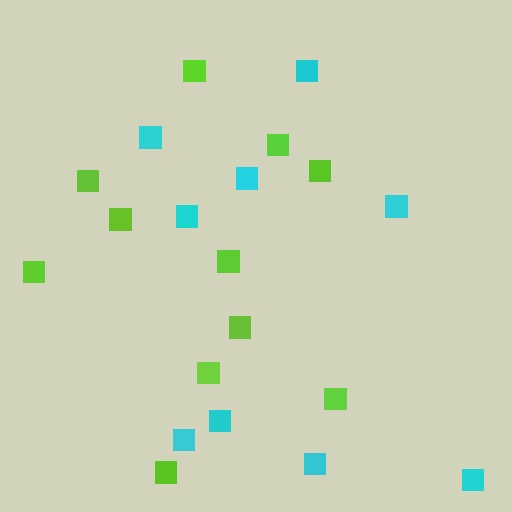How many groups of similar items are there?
There are 2 groups: one group of cyan squares (9) and one group of lime squares (11).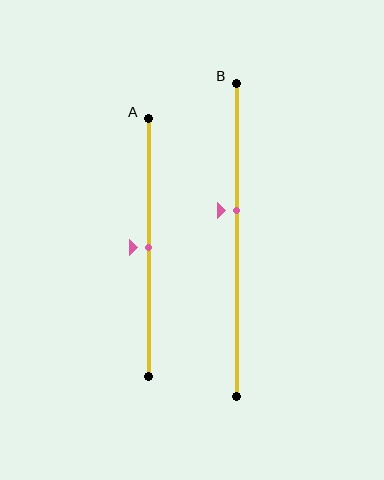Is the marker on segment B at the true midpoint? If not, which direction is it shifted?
No, the marker on segment B is shifted upward by about 9% of the segment length.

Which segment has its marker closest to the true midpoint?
Segment A has its marker closest to the true midpoint.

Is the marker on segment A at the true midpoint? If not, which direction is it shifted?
Yes, the marker on segment A is at the true midpoint.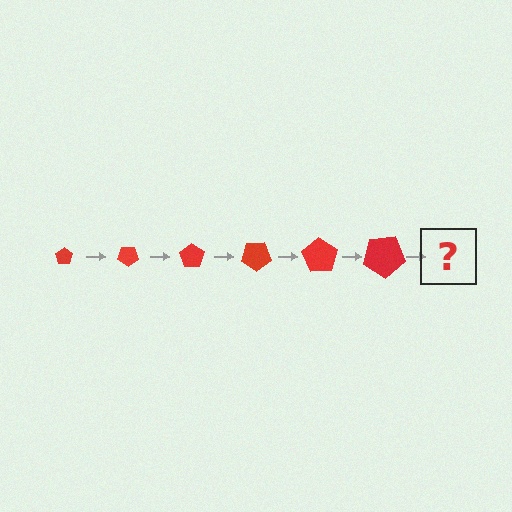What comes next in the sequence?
The next element should be a pentagon, larger than the previous one and rotated 210 degrees from the start.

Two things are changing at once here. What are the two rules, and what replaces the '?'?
The two rules are that the pentagon grows larger each step and it rotates 35 degrees each step. The '?' should be a pentagon, larger than the previous one and rotated 210 degrees from the start.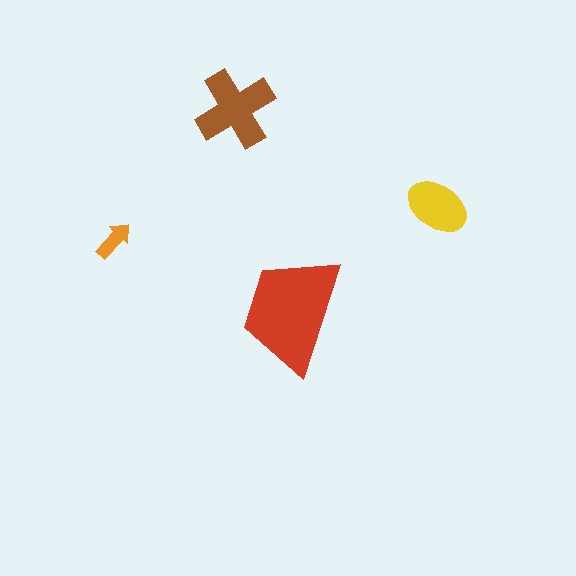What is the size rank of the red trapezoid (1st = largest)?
1st.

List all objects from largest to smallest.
The red trapezoid, the brown cross, the yellow ellipse, the orange arrow.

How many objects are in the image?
There are 4 objects in the image.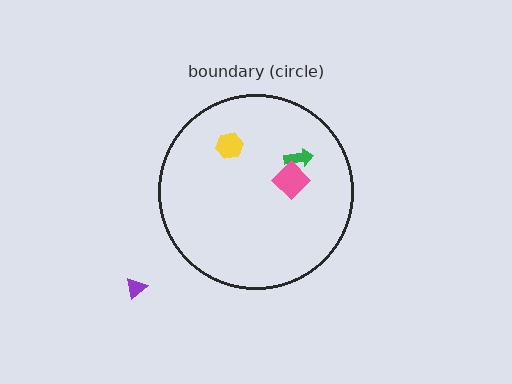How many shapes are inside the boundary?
3 inside, 1 outside.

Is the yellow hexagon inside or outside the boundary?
Inside.